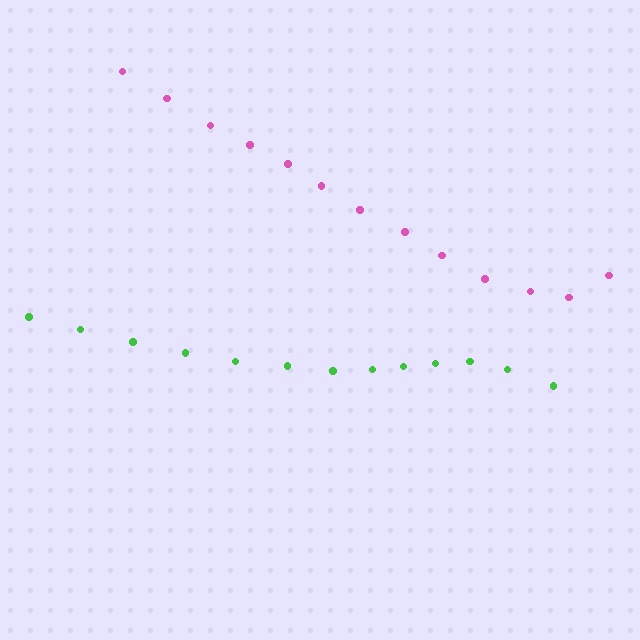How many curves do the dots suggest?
There are 2 distinct paths.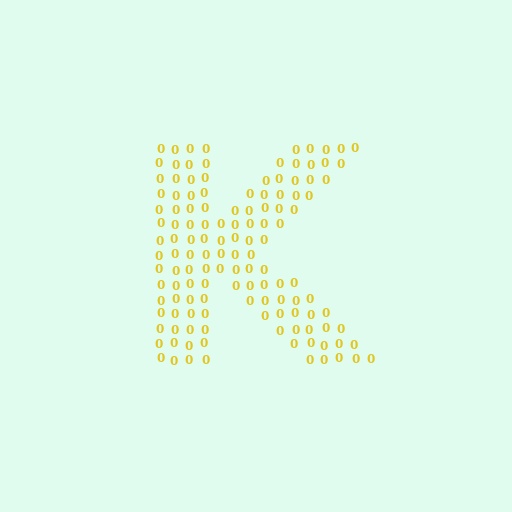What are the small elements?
The small elements are digit 0's.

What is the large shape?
The large shape is the letter K.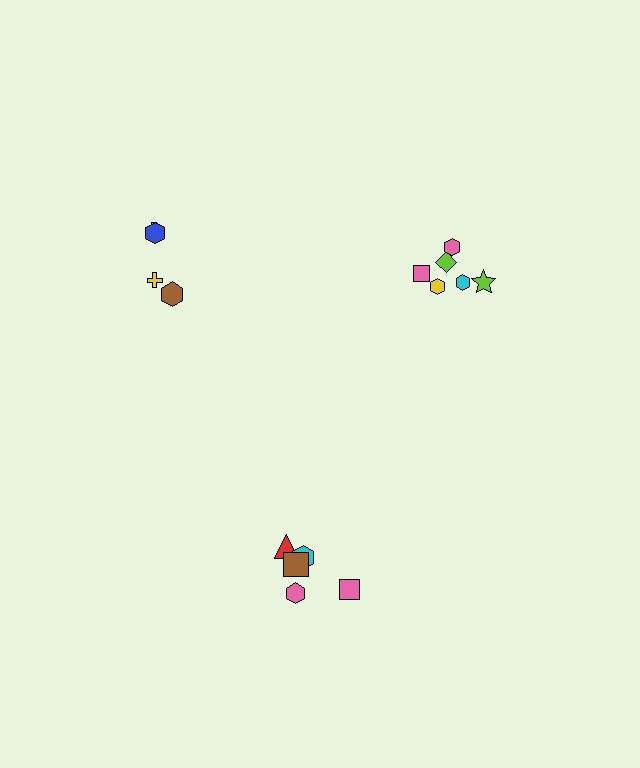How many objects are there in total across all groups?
There are 15 objects.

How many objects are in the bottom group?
There are 5 objects.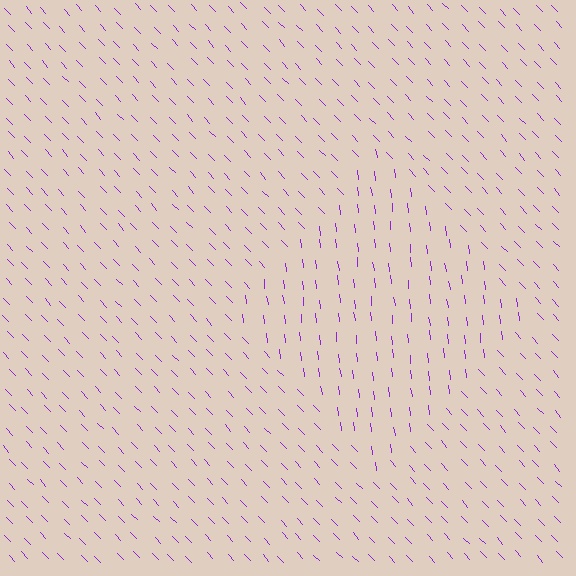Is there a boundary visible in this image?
Yes, there is a texture boundary formed by a change in line orientation.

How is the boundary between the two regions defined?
The boundary is defined purely by a change in line orientation (approximately 36 degrees difference). All lines are the same color and thickness.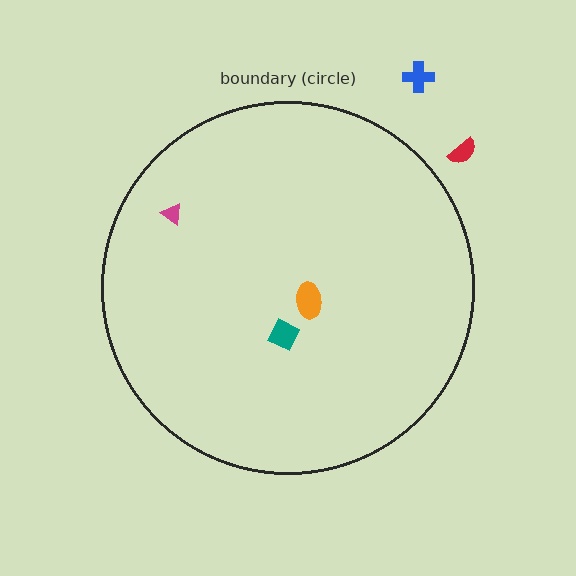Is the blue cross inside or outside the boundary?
Outside.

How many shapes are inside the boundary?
3 inside, 2 outside.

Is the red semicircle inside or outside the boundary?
Outside.